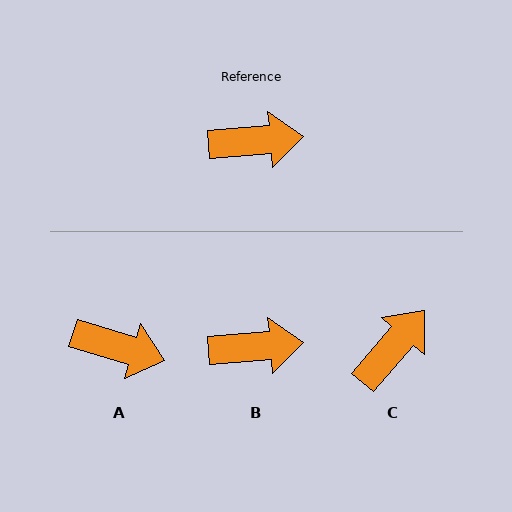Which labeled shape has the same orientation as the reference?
B.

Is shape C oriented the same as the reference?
No, it is off by about 45 degrees.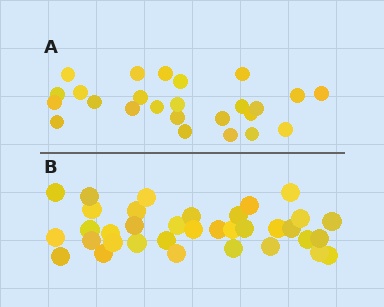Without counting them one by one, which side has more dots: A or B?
Region B (the bottom region) has more dots.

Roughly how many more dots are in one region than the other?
Region B has roughly 10 or so more dots than region A.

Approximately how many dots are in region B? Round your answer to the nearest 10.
About 40 dots. (The exact count is 35, which rounds to 40.)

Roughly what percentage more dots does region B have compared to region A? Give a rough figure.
About 40% more.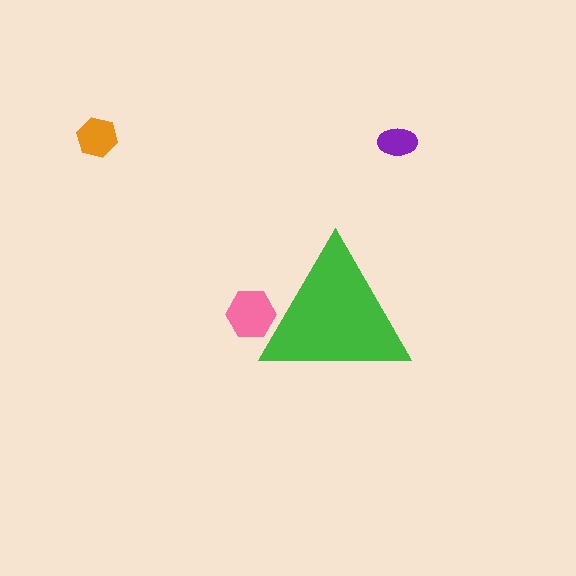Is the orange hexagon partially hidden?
No, the orange hexagon is fully visible.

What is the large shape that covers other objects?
A green triangle.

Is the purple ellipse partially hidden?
No, the purple ellipse is fully visible.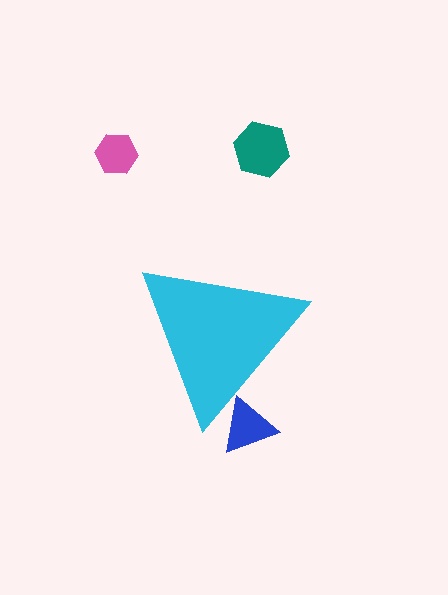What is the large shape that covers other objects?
A cyan triangle.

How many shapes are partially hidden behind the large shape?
1 shape is partially hidden.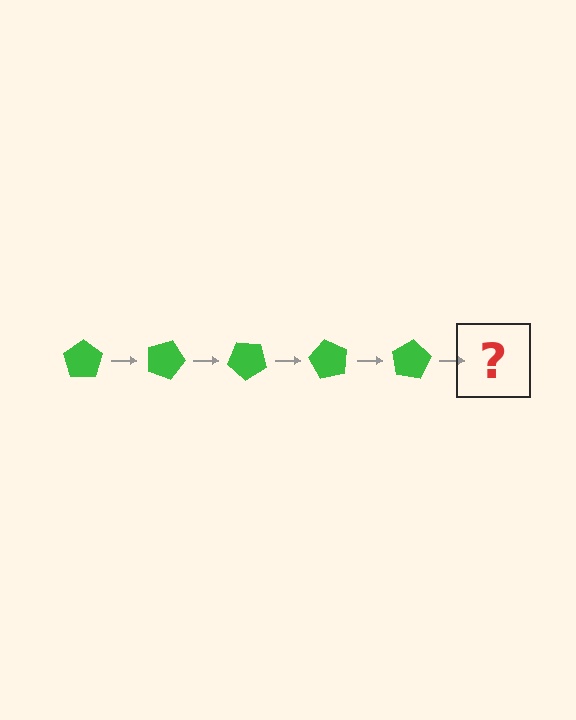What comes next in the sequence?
The next element should be a green pentagon rotated 100 degrees.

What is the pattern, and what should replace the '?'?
The pattern is that the pentagon rotates 20 degrees each step. The '?' should be a green pentagon rotated 100 degrees.